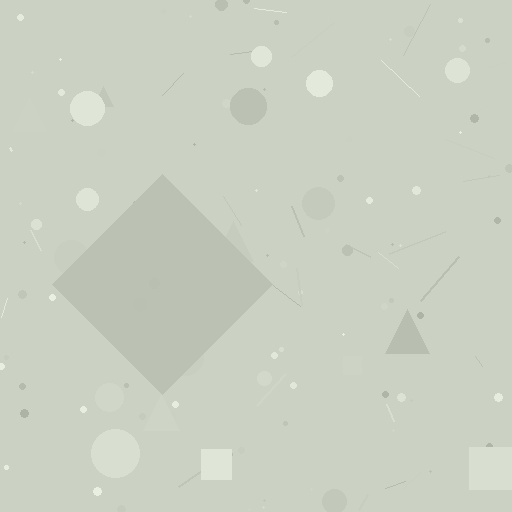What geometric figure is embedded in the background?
A diamond is embedded in the background.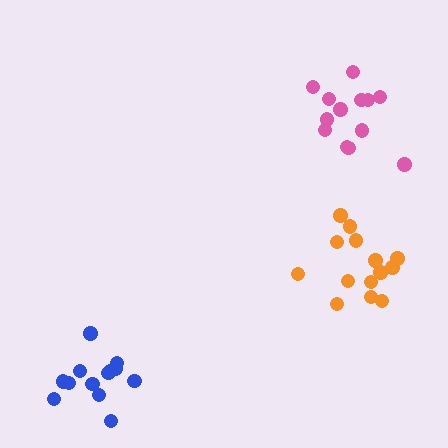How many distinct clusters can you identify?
There are 3 distinct clusters.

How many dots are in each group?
Group 1: 13 dots, Group 2: 14 dots, Group 3: 13 dots (40 total).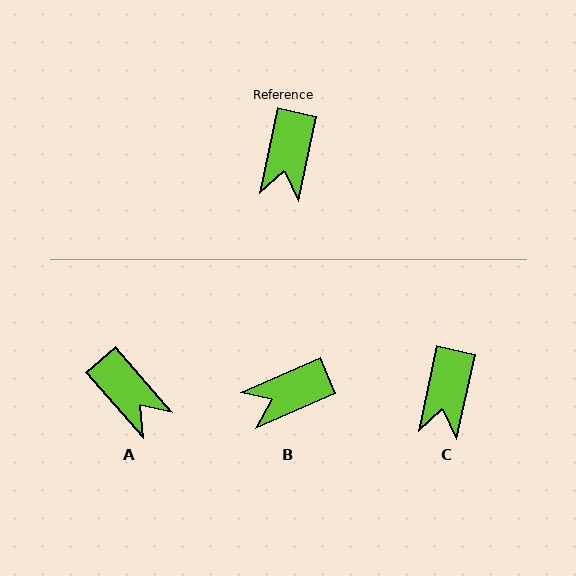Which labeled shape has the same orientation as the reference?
C.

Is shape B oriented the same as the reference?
No, it is off by about 54 degrees.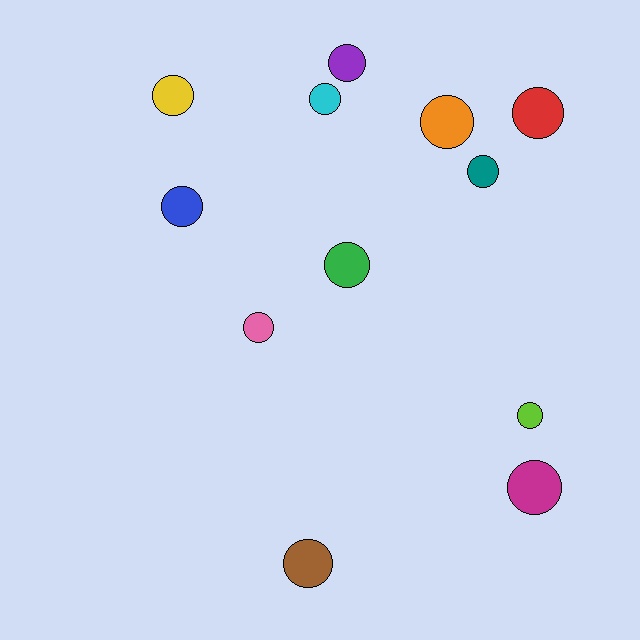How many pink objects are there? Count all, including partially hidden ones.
There is 1 pink object.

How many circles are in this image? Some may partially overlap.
There are 12 circles.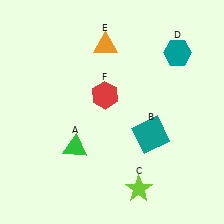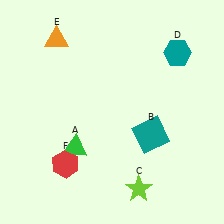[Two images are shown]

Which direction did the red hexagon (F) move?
The red hexagon (F) moved down.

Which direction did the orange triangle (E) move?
The orange triangle (E) moved left.